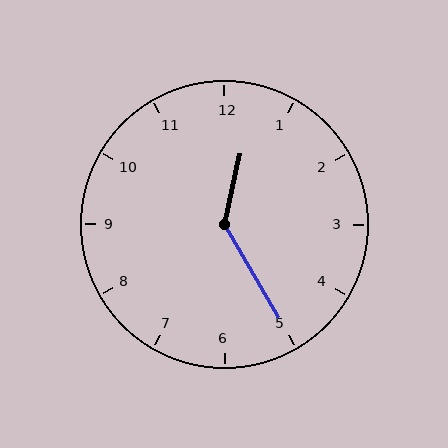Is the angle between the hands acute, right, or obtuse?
It is obtuse.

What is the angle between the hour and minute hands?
Approximately 138 degrees.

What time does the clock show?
12:25.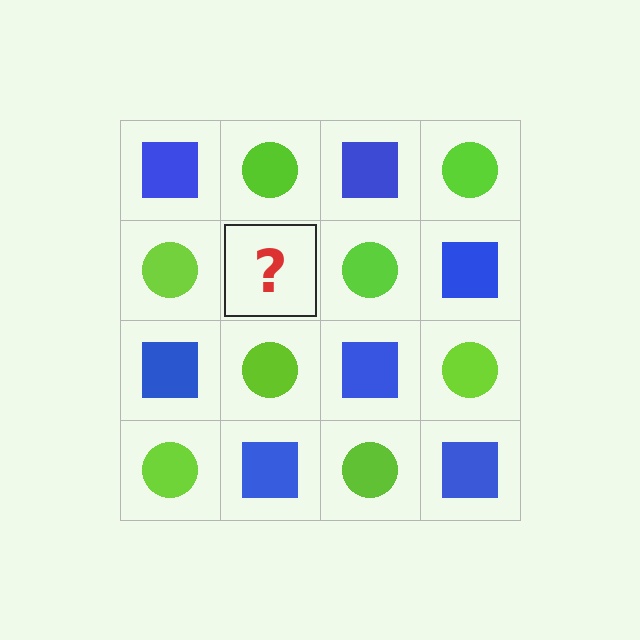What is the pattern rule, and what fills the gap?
The rule is that it alternates blue square and lime circle in a checkerboard pattern. The gap should be filled with a blue square.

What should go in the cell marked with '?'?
The missing cell should contain a blue square.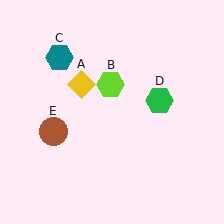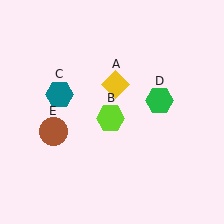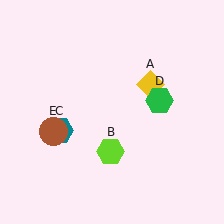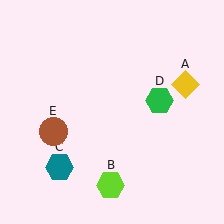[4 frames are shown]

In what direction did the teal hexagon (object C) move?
The teal hexagon (object C) moved down.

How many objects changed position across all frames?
3 objects changed position: yellow diamond (object A), lime hexagon (object B), teal hexagon (object C).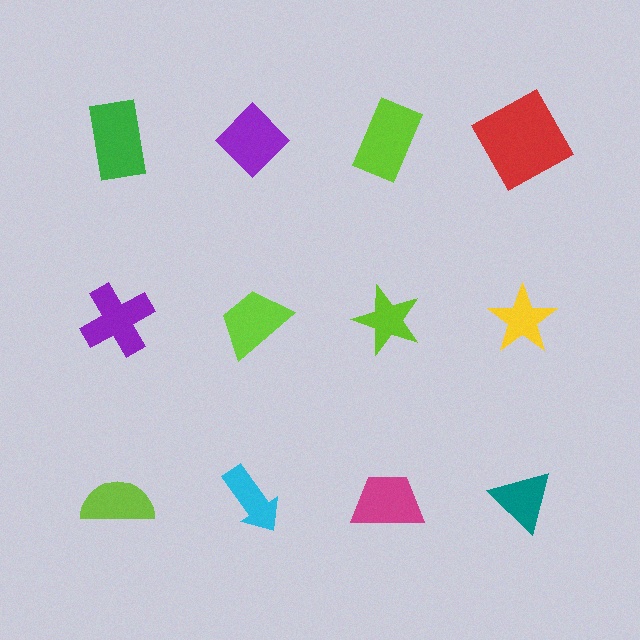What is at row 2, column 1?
A purple cross.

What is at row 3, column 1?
A lime semicircle.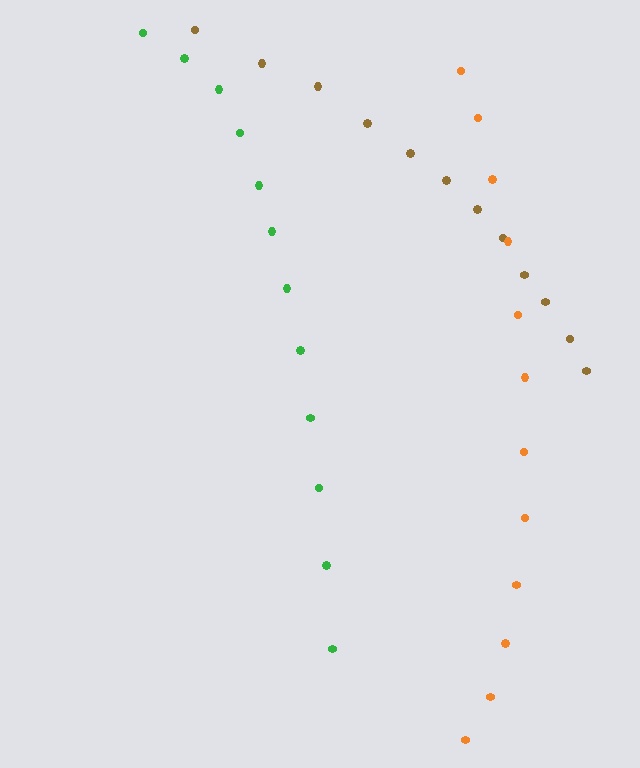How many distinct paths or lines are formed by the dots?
There are 3 distinct paths.